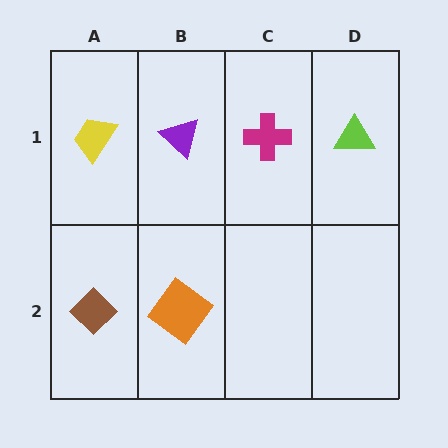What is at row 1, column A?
A yellow trapezoid.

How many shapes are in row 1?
4 shapes.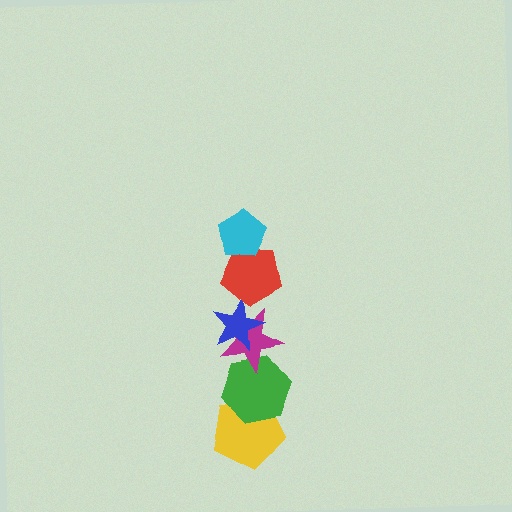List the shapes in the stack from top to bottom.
From top to bottom: the cyan pentagon, the red pentagon, the blue star, the magenta star, the green hexagon, the yellow pentagon.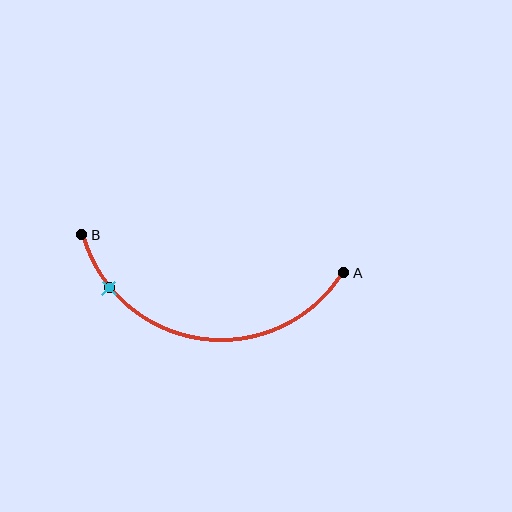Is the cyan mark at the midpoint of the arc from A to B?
No. The cyan mark lies on the arc but is closer to endpoint B. The arc midpoint would be at the point on the curve equidistant along the arc from both A and B.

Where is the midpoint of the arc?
The arc midpoint is the point on the curve farthest from the straight line joining A and B. It sits below that line.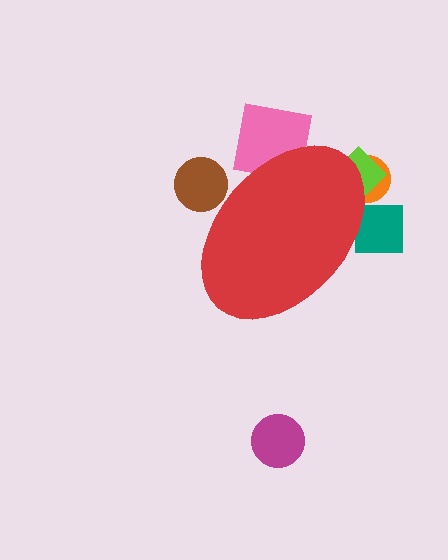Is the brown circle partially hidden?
Yes, the brown circle is partially hidden behind the red ellipse.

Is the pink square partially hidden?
Yes, the pink square is partially hidden behind the red ellipse.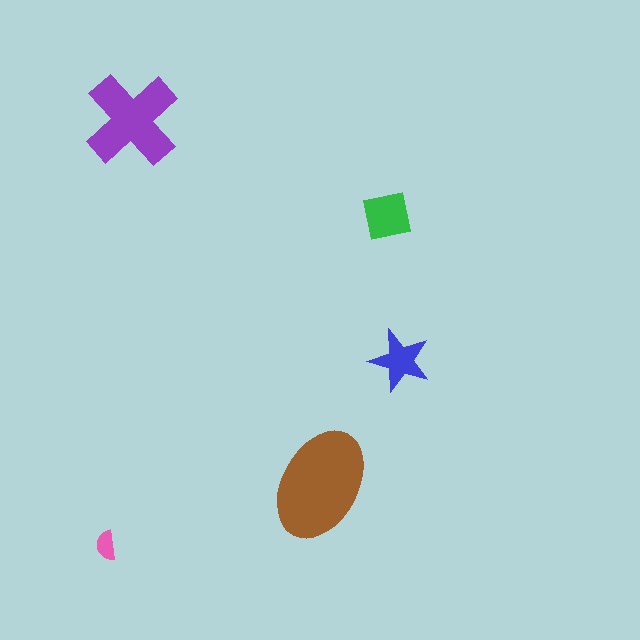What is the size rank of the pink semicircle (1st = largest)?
5th.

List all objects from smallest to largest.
The pink semicircle, the blue star, the green square, the purple cross, the brown ellipse.